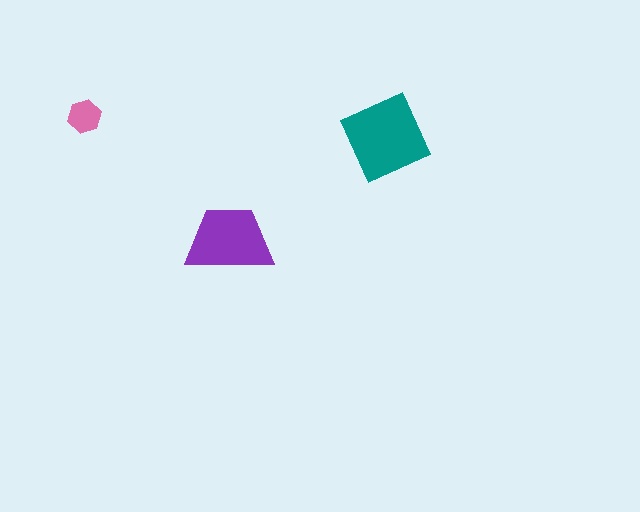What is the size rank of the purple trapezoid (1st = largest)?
2nd.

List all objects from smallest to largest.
The pink hexagon, the purple trapezoid, the teal diamond.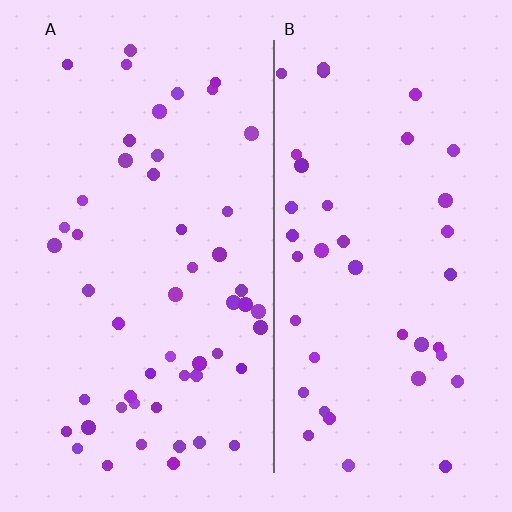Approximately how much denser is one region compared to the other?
Approximately 1.3× — region A over region B.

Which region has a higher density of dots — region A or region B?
A (the left).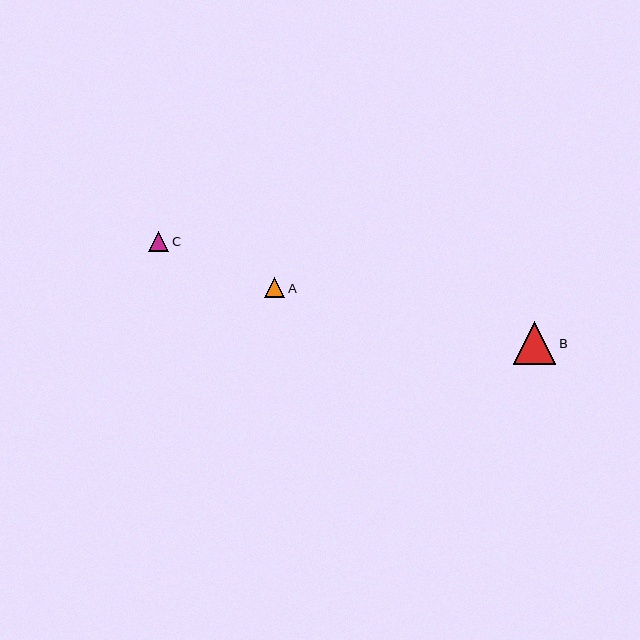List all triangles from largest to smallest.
From largest to smallest: B, C, A.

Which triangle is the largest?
Triangle B is the largest with a size of approximately 43 pixels.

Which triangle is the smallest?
Triangle A is the smallest with a size of approximately 20 pixels.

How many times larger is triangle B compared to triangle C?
Triangle B is approximately 2.1 times the size of triangle C.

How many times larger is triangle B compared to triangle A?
Triangle B is approximately 2.1 times the size of triangle A.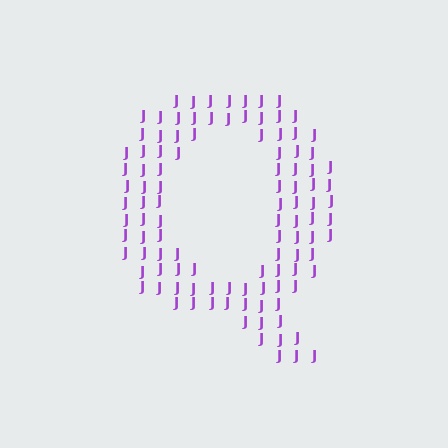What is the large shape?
The large shape is the letter Q.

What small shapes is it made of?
It is made of small letter J's.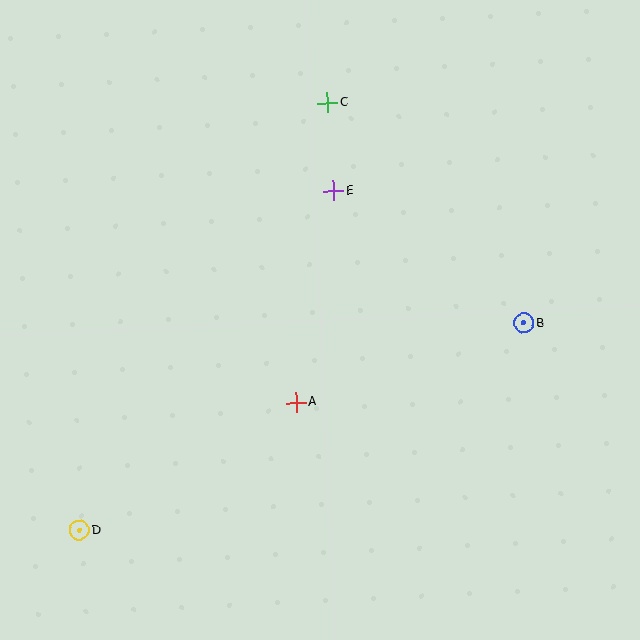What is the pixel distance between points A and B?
The distance between A and B is 241 pixels.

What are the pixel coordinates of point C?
Point C is at (328, 103).